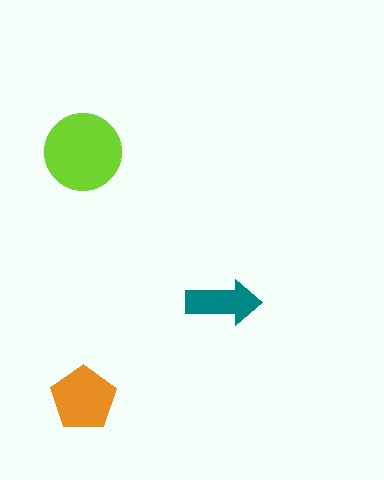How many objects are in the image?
There are 3 objects in the image.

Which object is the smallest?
The teal arrow.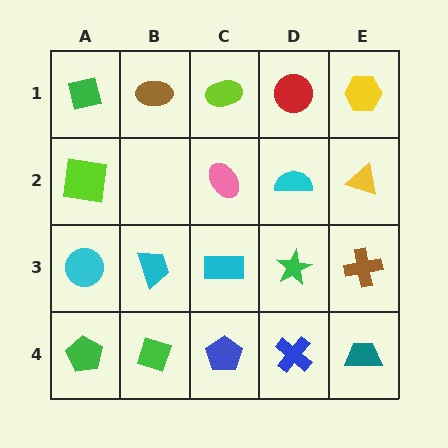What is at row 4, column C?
A blue pentagon.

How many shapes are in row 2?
4 shapes.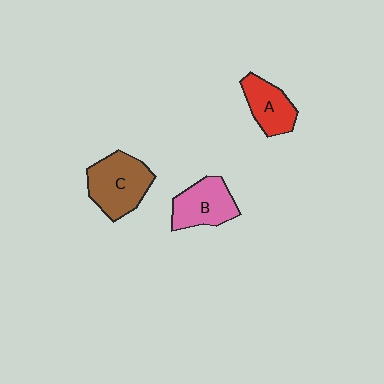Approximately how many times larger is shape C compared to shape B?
Approximately 1.2 times.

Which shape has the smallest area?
Shape A (red).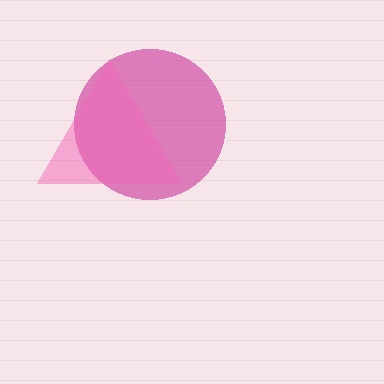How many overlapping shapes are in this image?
There are 2 overlapping shapes in the image.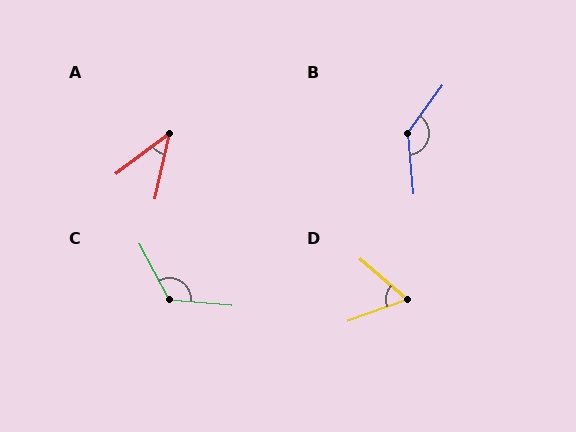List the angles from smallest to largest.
A (41°), D (60°), C (124°), B (139°).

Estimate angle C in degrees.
Approximately 124 degrees.